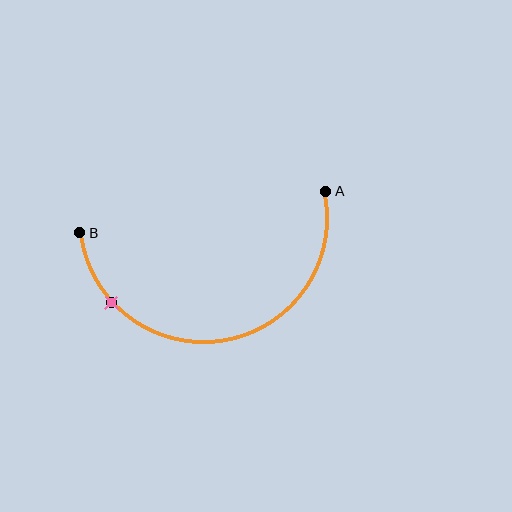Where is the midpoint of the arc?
The arc midpoint is the point on the curve farthest from the straight line joining A and B. It sits below that line.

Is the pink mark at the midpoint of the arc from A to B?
No. The pink mark lies on the arc but is closer to endpoint B. The arc midpoint would be at the point on the curve equidistant along the arc from both A and B.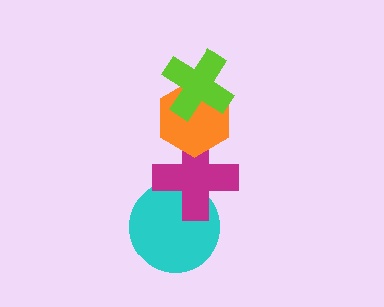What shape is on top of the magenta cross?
The orange hexagon is on top of the magenta cross.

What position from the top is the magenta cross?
The magenta cross is 3rd from the top.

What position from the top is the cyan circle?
The cyan circle is 4th from the top.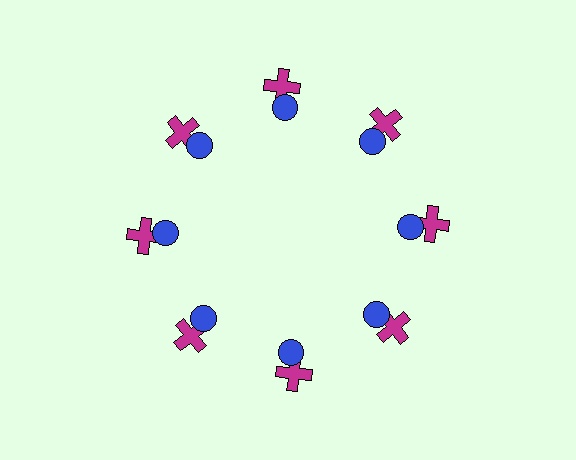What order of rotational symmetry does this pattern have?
This pattern has 8-fold rotational symmetry.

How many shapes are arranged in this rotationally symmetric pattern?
There are 16 shapes, arranged in 8 groups of 2.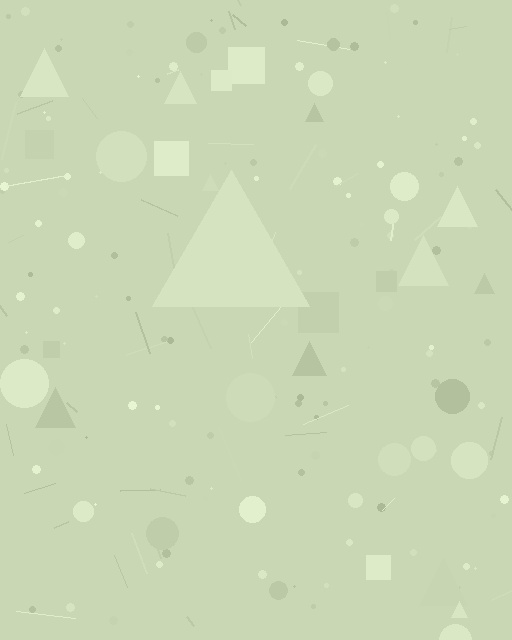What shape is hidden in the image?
A triangle is hidden in the image.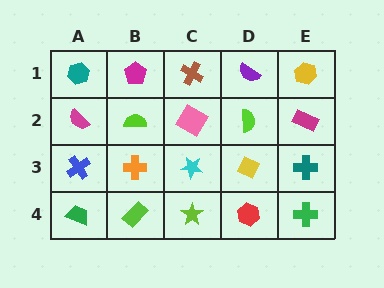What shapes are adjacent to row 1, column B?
A lime semicircle (row 2, column B), a teal hexagon (row 1, column A), a brown cross (row 1, column C).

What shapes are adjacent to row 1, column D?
A lime semicircle (row 2, column D), a brown cross (row 1, column C), a yellow hexagon (row 1, column E).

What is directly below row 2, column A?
A blue cross.